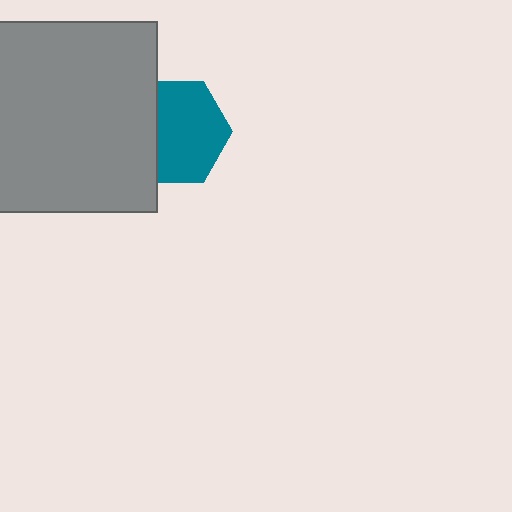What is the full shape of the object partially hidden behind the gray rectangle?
The partially hidden object is a teal hexagon.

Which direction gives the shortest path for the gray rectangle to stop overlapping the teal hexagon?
Moving left gives the shortest separation.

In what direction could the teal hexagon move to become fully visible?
The teal hexagon could move right. That would shift it out from behind the gray rectangle entirely.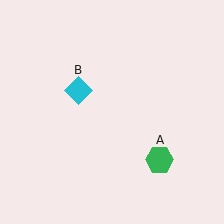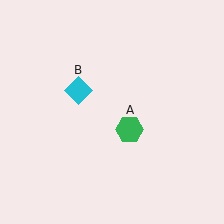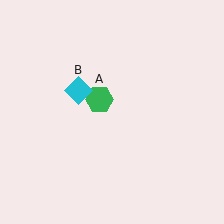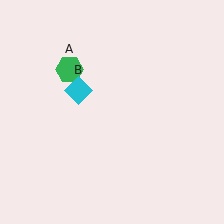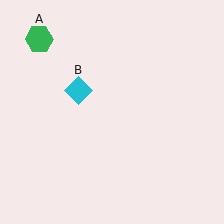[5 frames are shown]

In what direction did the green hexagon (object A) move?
The green hexagon (object A) moved up and to the left.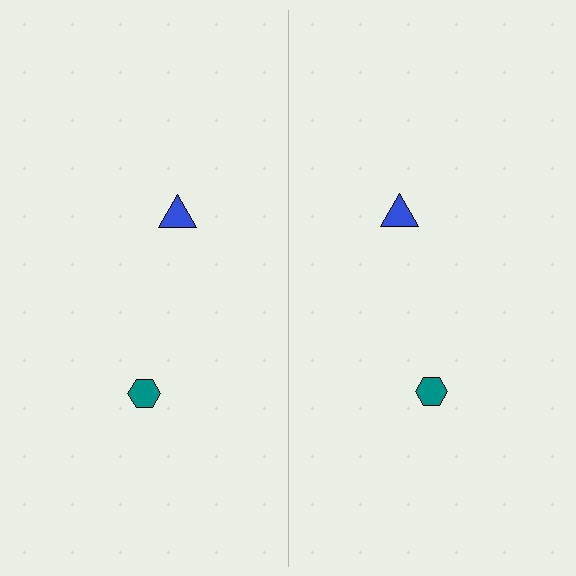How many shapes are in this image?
There are 4 shapes in this image.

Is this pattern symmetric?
Yes, this pattern has bilateral (reflection) symmetry.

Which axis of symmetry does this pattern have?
The pattern has a vertical axis of symmetry running through the center of the image.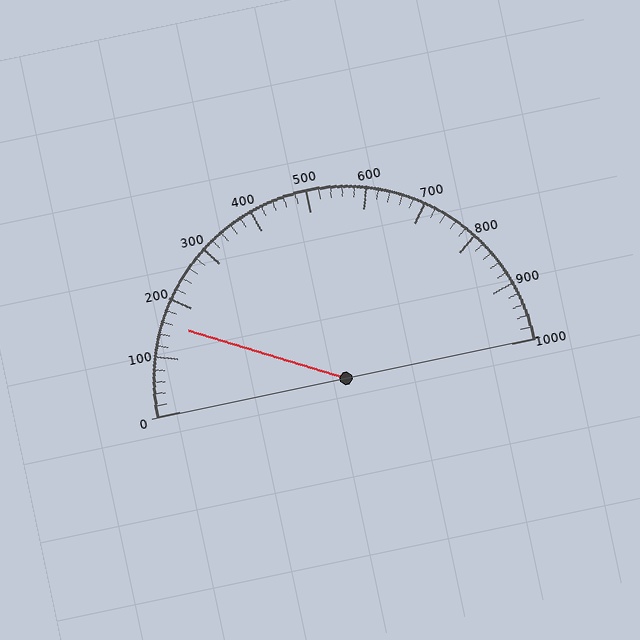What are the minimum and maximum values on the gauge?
The gauge ranges from 0 to 1000.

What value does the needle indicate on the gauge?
The needle indicates approximately 160.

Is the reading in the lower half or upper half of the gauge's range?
The reading is in the lower half of the range (0 to 1000).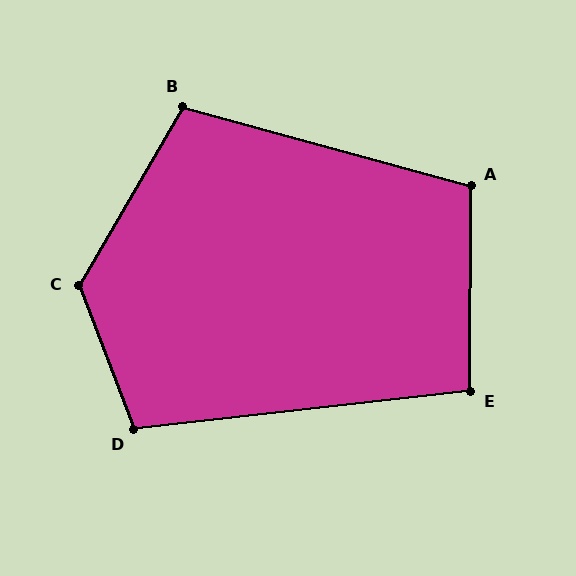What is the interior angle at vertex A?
Approximately 105 degrees (obtuse).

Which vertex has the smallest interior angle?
E, at approximately 97 degrees.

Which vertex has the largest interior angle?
C, at approximately 129 degrees.